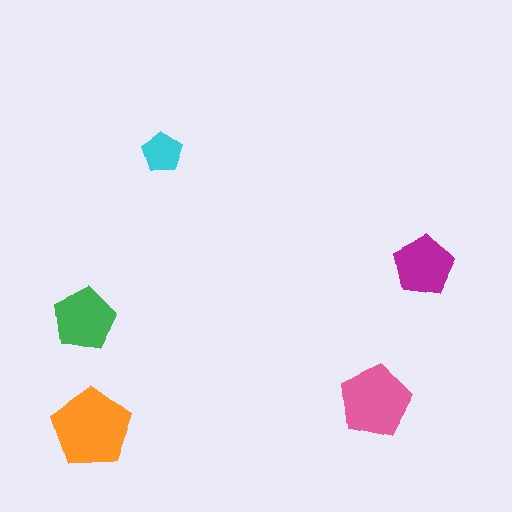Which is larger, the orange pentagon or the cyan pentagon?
The orange one.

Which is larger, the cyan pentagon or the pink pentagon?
The pink one.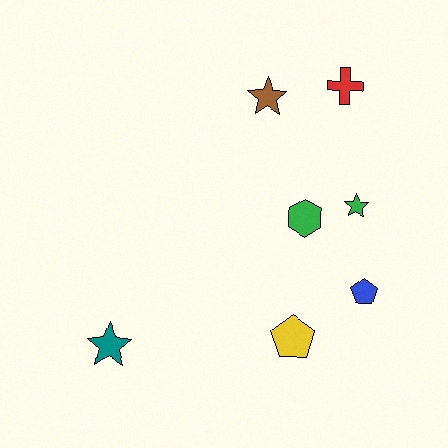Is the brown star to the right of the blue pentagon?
No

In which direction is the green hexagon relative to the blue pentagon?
The green hexagon is above the blue pentagon.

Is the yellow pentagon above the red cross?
No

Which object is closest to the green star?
The green hexagon is closest to the green star.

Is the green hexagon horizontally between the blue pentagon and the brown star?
Yes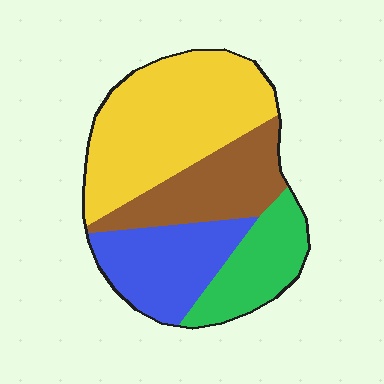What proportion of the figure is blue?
Blue covers about 20% of the figure.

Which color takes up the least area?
Green, at roughly 15%.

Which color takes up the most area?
Yellow, at roughly 40%.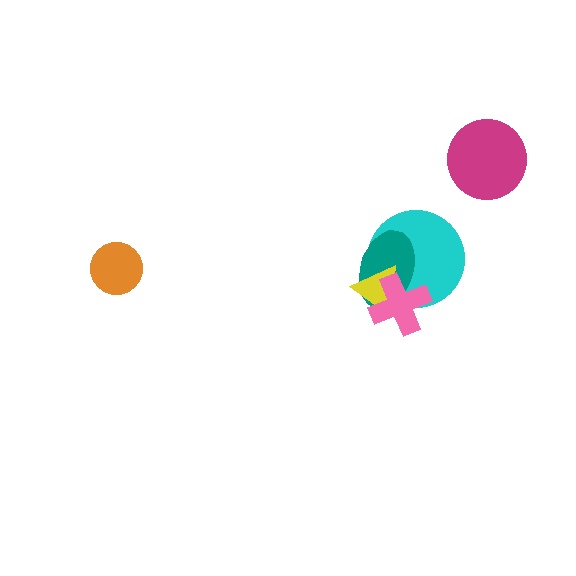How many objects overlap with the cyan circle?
3 objects overlap with the cyan circle.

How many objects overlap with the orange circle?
0 objects overlap with the orange circle.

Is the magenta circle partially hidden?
No, no other shape covers it.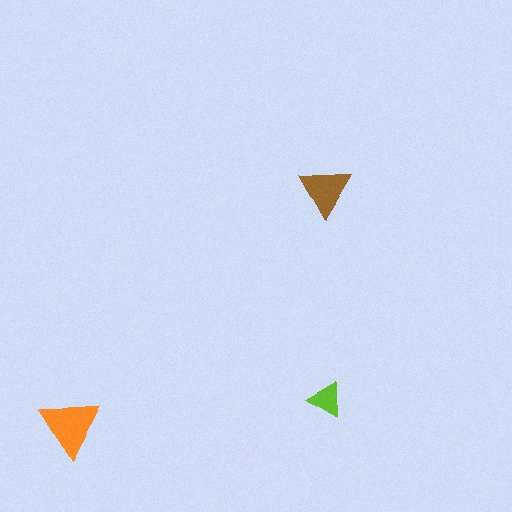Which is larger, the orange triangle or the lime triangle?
The orange one.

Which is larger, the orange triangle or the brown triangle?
The orange one.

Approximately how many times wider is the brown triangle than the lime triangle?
About 1.5 times wider.